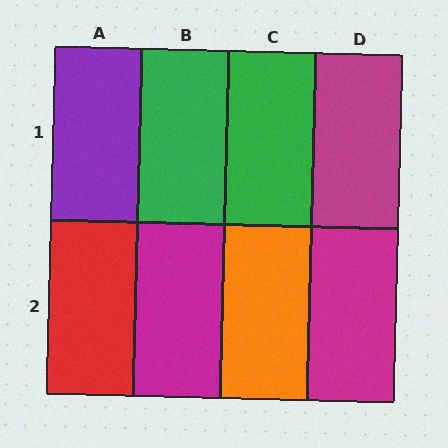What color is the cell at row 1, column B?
Green.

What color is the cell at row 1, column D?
Magenta.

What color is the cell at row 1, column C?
Green.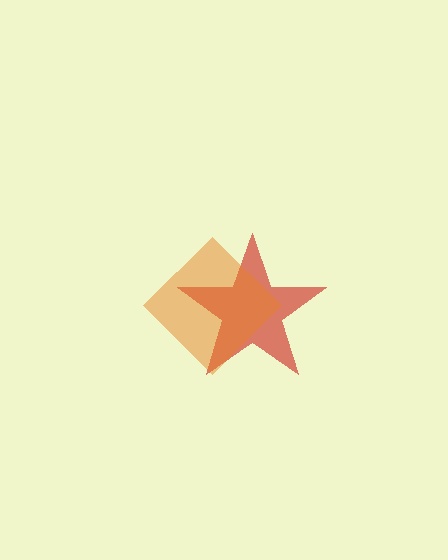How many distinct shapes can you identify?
There are 2 distinct shapes: a red star, an orange diamond.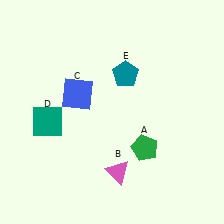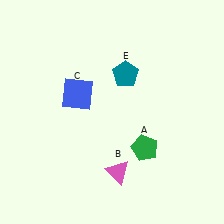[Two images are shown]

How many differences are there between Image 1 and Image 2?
There is 1 difference between the two images.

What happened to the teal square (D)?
The teal square (D) was removed in Image 2. It was in the bottom-left area of Image 1.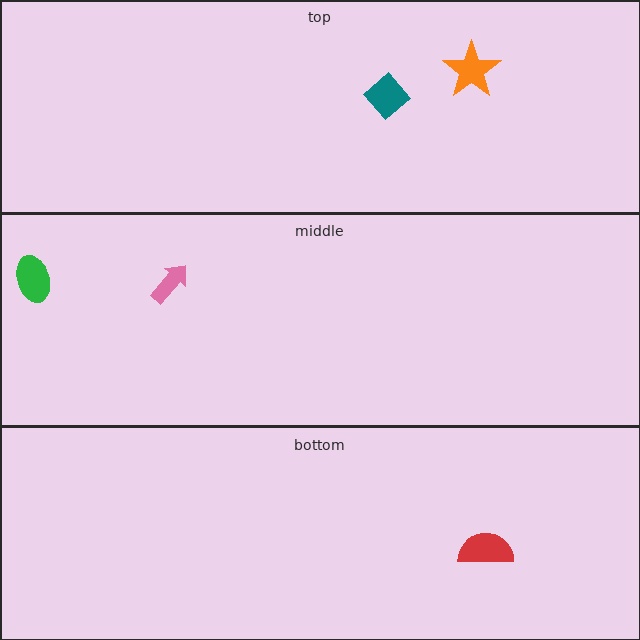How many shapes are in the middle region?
2.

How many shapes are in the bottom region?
1.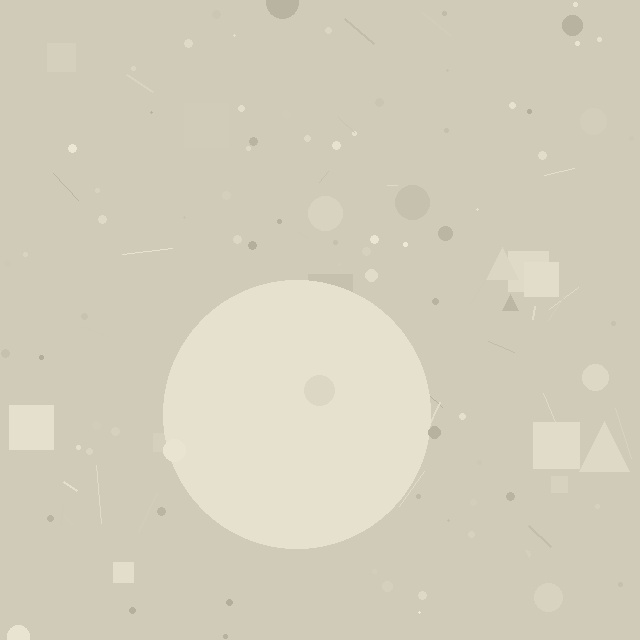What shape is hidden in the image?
A circle is hidden in the image.